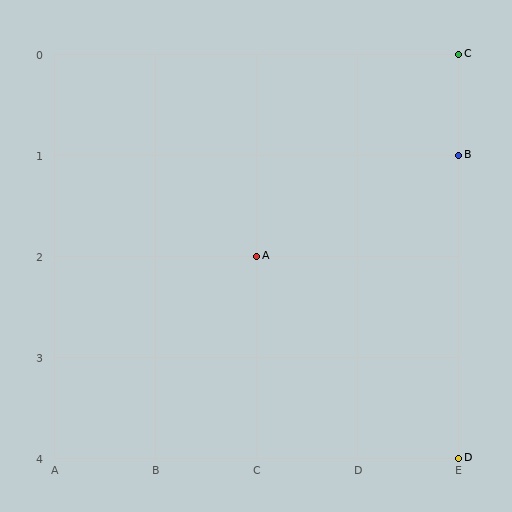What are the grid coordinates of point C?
Point C is at grid coordinates (E, 0).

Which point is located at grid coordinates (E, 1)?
Point B is at (E, 1).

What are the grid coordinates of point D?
Point D is at grid coordinates (E, 4).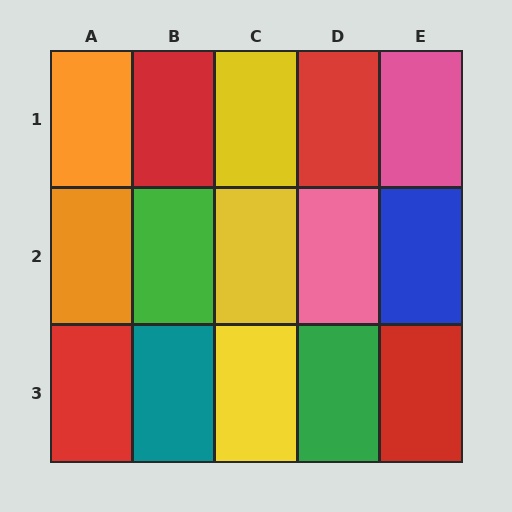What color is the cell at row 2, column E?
Blue.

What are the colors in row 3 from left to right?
Red, teal, yellow, green, red.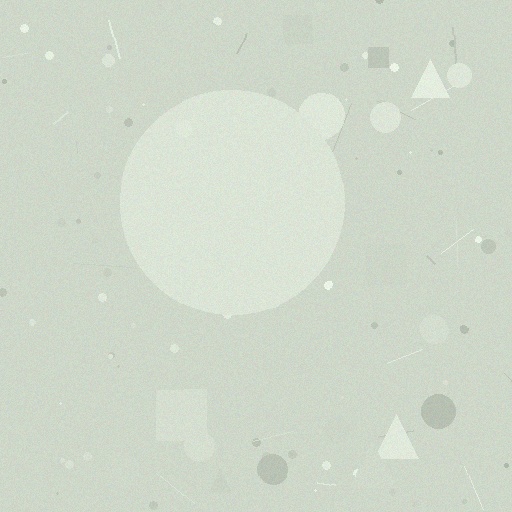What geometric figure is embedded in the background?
A circle is embedded in the background.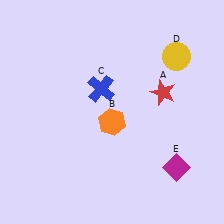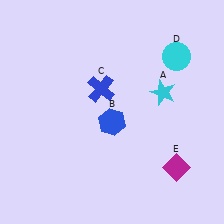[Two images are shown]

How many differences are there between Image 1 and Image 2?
There are 3 differences between the two images.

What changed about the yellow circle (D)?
In Image 1, D is yellow. In Image 2, it changed to cyan.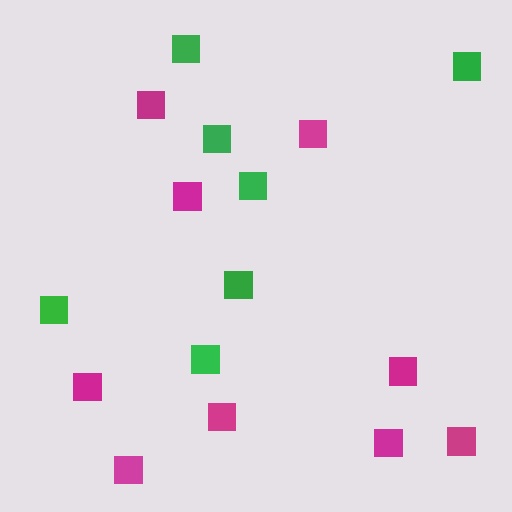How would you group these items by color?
There are 2 groups: one group of magenta squares (9) and one group of green squares (7).